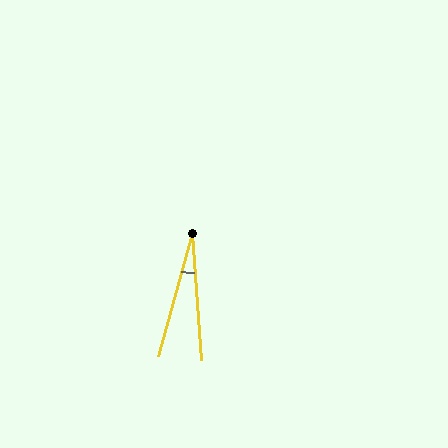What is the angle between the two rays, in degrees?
Approximately 19 degrees.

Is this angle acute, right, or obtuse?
It is acute.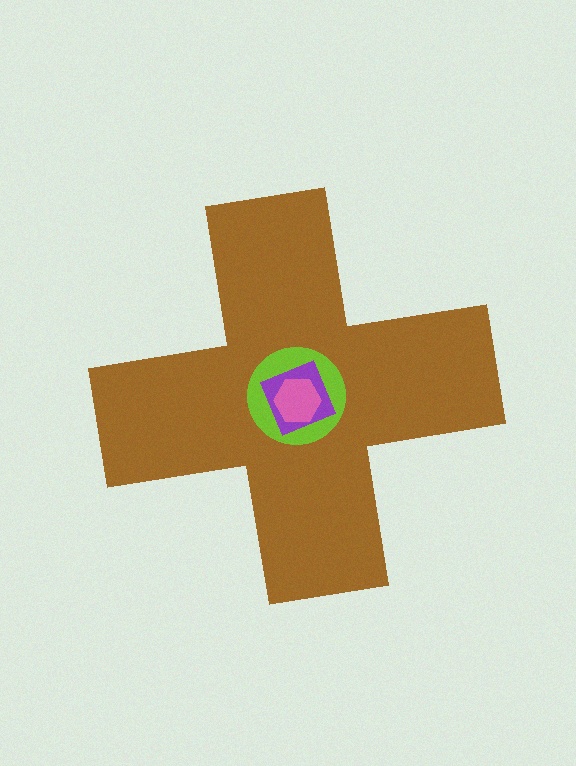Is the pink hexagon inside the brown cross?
Yes.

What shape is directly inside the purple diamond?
The pink hexagon.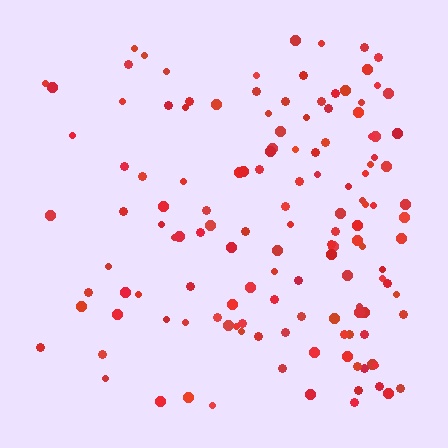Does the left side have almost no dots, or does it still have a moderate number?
Still a moderate number, just noticeably fewer than the right.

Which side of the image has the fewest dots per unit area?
The left.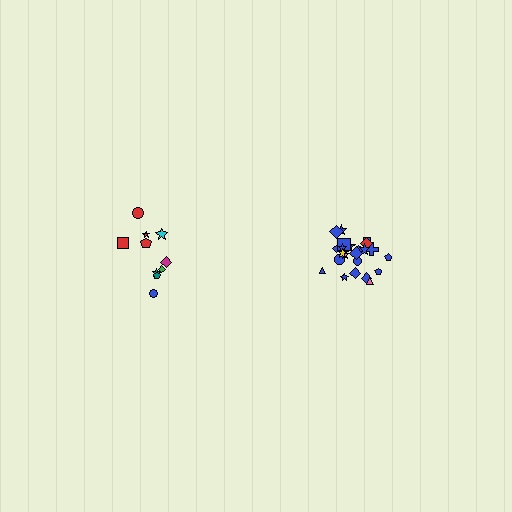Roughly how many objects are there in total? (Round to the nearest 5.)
Roughly 35 objects in total.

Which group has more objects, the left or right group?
The right group.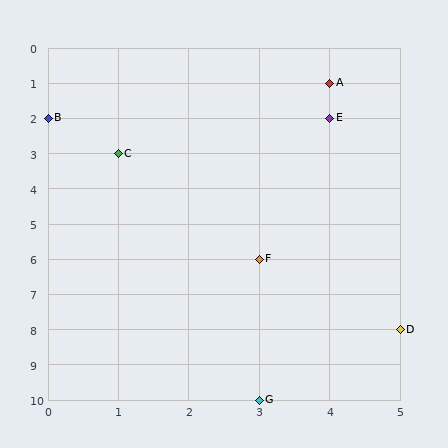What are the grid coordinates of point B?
Point B is at grid coordinates (0, 2).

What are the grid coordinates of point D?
Point D is at grid coordinates (5, 8).